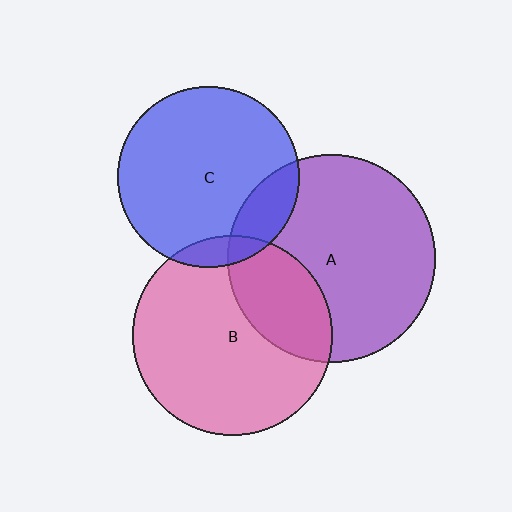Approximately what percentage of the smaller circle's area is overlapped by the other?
Approximately 15%.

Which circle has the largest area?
Circle A (purple).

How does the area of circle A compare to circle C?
Approximately 1.3 times.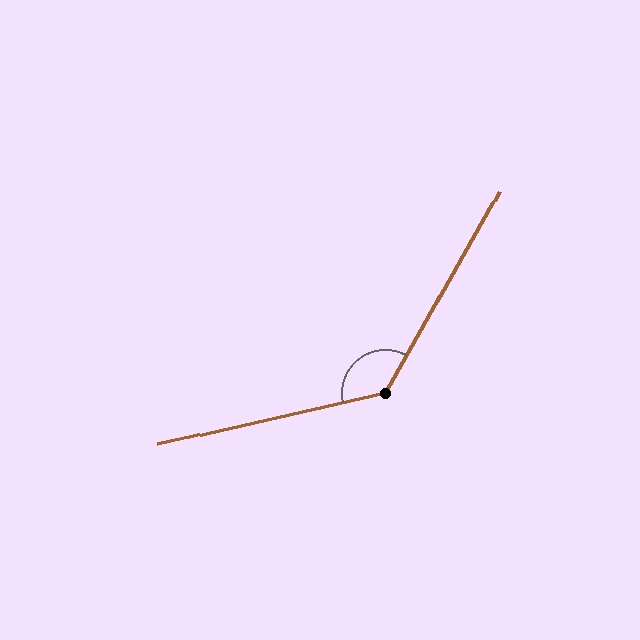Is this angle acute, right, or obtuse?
It is obtuse.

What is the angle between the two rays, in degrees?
Approximately 132 degrees.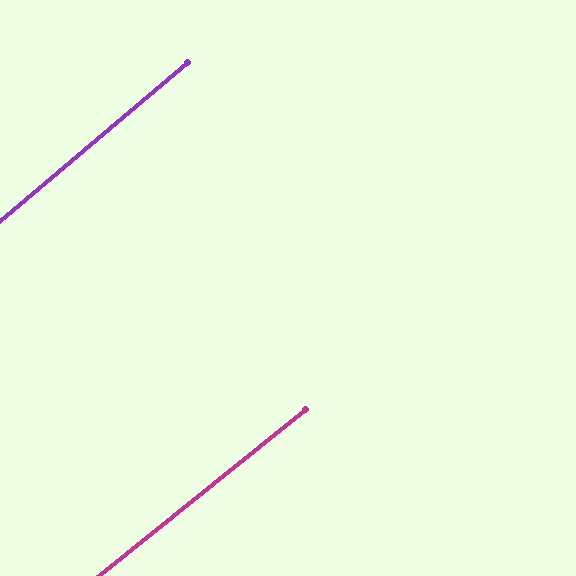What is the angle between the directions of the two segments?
Approximately 1 degree.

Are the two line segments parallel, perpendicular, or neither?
Parallel — their directions differ by only 1.3°.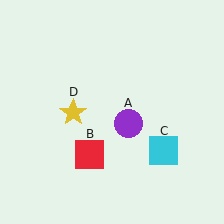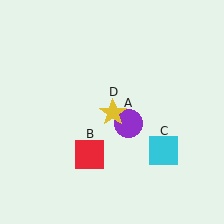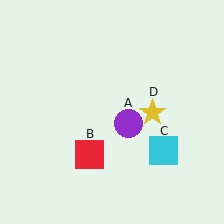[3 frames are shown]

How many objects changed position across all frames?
1 object changed position: yellow star (object D).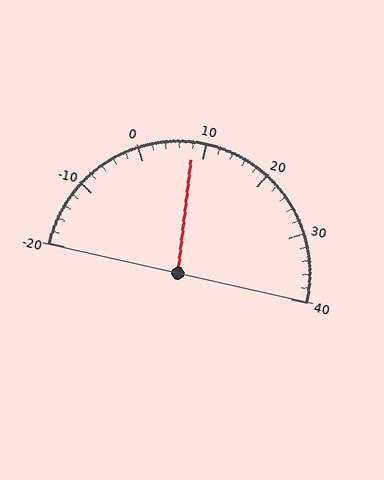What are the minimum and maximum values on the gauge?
The gauge ranges from -20 to 40.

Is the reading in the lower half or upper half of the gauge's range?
The reading is in the lower half of the range (-20 to 40).